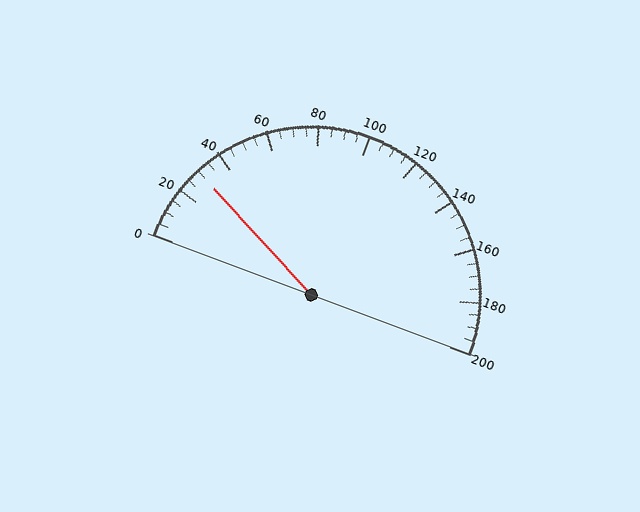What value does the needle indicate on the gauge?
The needle indicates approximately 30.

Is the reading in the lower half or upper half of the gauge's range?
The reading is in the lower half of the range (0 to 200).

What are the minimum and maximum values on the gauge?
The gauge ranges from 0 to 200.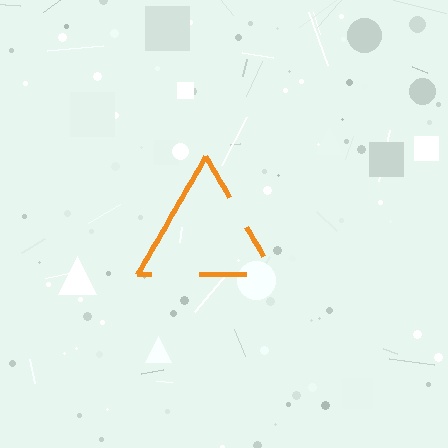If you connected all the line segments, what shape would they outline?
They would outline a triangle.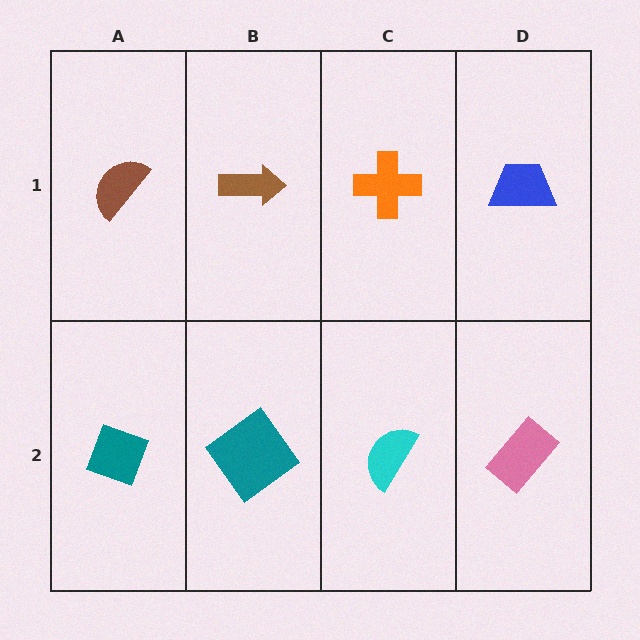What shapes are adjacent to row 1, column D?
A pink rectangle (row 2, column D), an orange cross (row 1, column C).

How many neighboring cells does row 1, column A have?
2.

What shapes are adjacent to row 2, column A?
A brown semicircle (row 1, column A), a teal diamond (row 2, column B).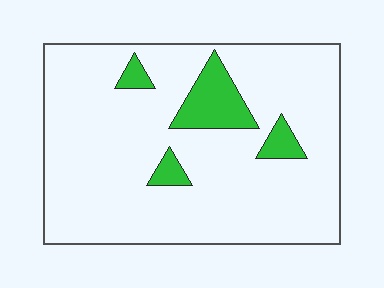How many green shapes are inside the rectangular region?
4.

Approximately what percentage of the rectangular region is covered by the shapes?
Approximately 10%.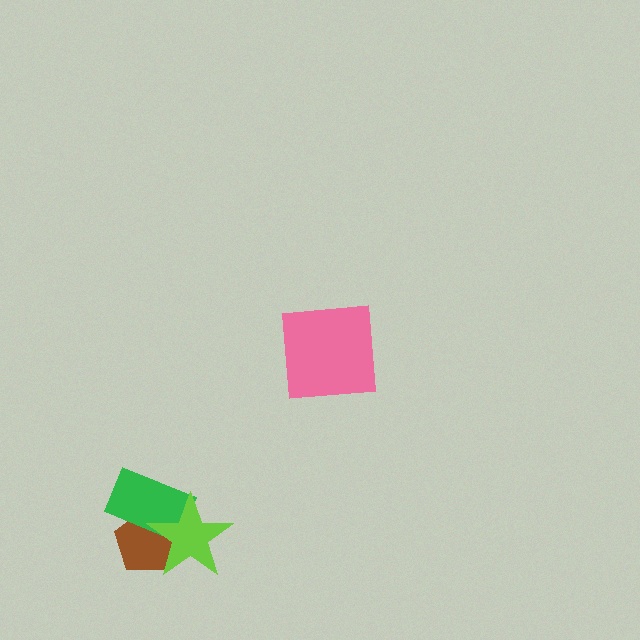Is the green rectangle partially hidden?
Yes, it is partially covered by another shape.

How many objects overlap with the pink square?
0 objects overlap with the pink square.